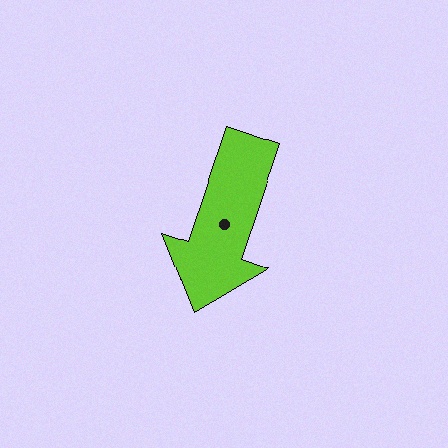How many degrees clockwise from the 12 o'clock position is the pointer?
Approximately 199 degrees.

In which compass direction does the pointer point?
South.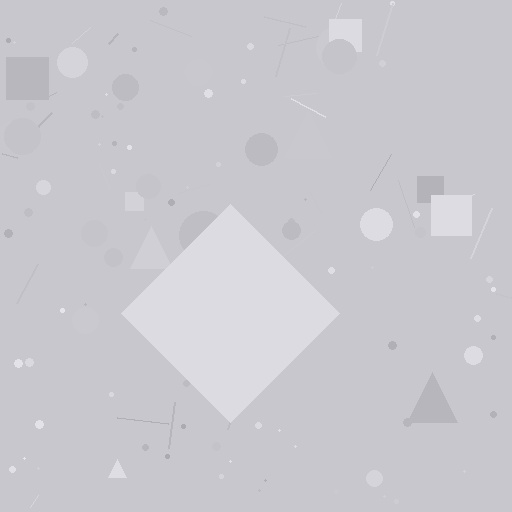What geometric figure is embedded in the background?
A diamond is embedded in the background.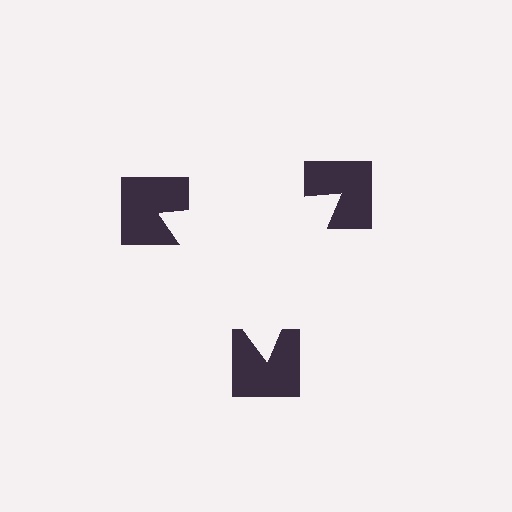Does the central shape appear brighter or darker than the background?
It typically appears slightly brighter than the background, even though no actual brightness change is drawn.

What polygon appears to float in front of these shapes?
An illusory triangle — its edges are inferred from the aligned wedge cuts in the notched squares, not physically drawn.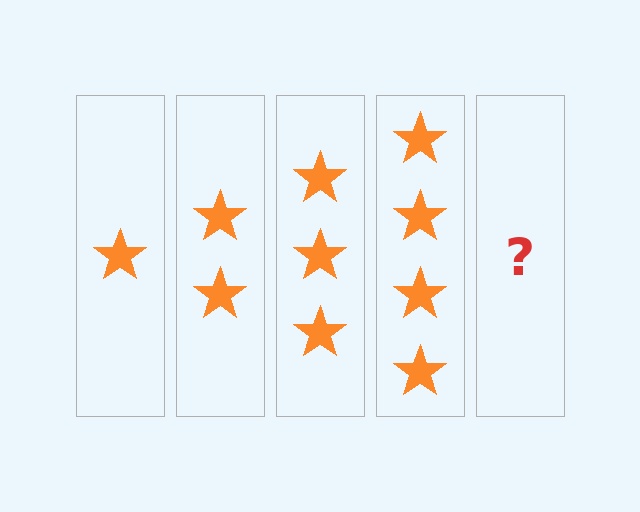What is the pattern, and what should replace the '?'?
The pattern is that each step adds one more star. The '?' should be 5 stars.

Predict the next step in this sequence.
The next step is 5 stars.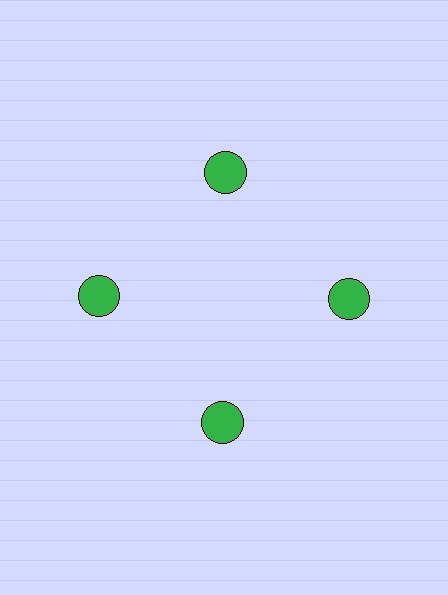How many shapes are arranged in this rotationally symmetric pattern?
There are 4 shapes, arranged in 4 groups of 1.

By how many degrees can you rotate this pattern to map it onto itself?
The pattern maps onto itself every 90 degrees of rotation.